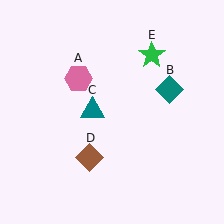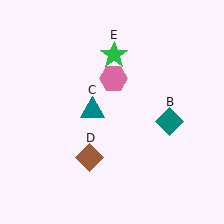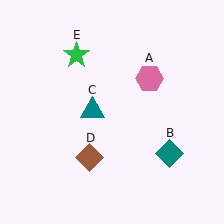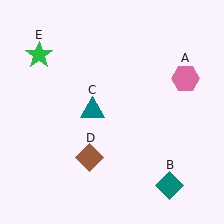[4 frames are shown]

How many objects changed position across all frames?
3 objects changed position: pink hexagon (object A), teal diamond (object B), green star (object E).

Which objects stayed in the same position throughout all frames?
Teal triangle (object C) and brown diamond (object D) remained stationary.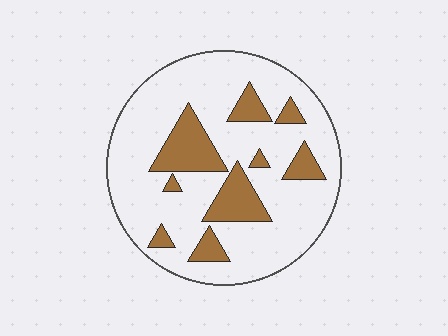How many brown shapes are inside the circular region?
9.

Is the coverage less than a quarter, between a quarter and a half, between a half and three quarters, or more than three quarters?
Less than a quarter.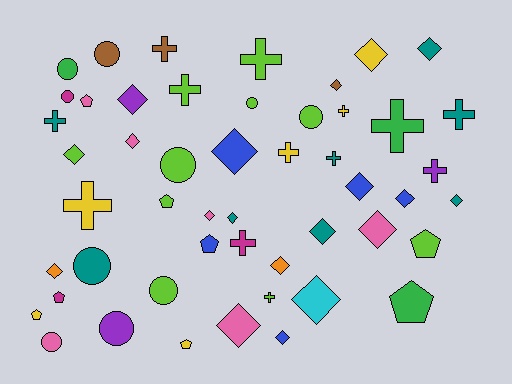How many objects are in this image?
There are 50 objects.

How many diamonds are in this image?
There are 19 diamonds.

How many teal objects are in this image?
There are 8 teal objects.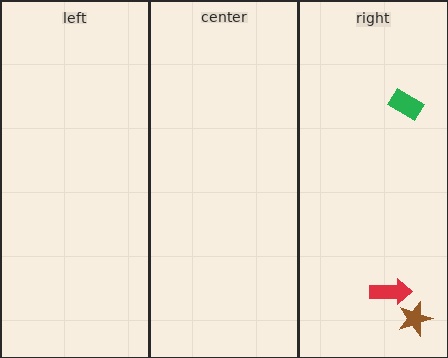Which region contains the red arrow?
The right region.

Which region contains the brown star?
The right region.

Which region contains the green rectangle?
The right region.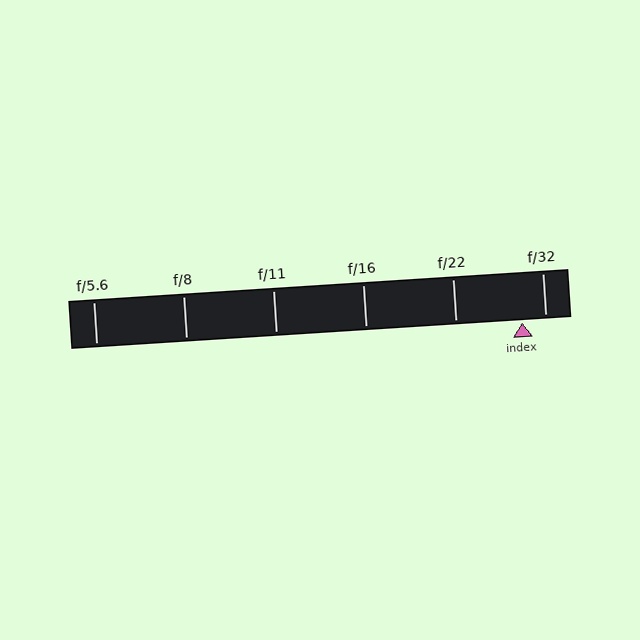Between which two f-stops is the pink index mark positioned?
The index mark is between f/22 and f/32.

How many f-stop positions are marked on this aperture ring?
There are 6 f-stop positions marked.